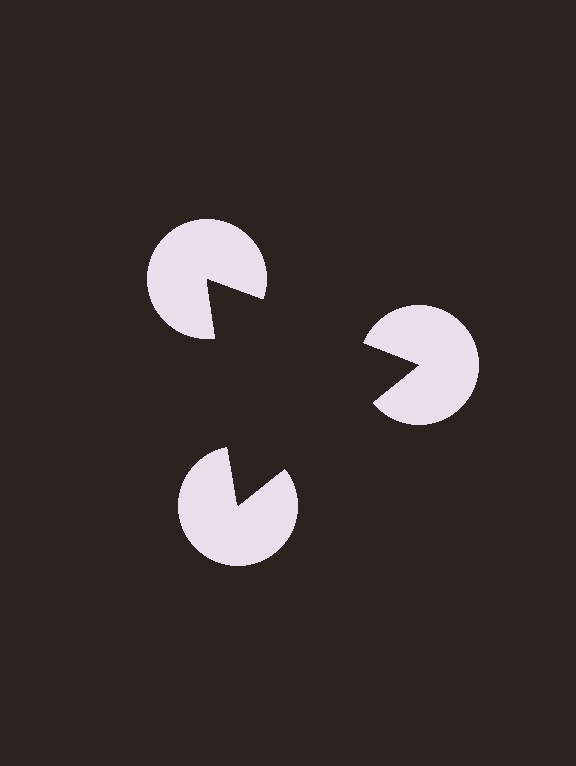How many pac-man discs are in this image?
There are 3 — one at each vertex of the illusory triangle.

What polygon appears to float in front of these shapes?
An illusory triangle — its edges are inferred from the aligned wedge cuts in the pac-man discs, not physically drawn.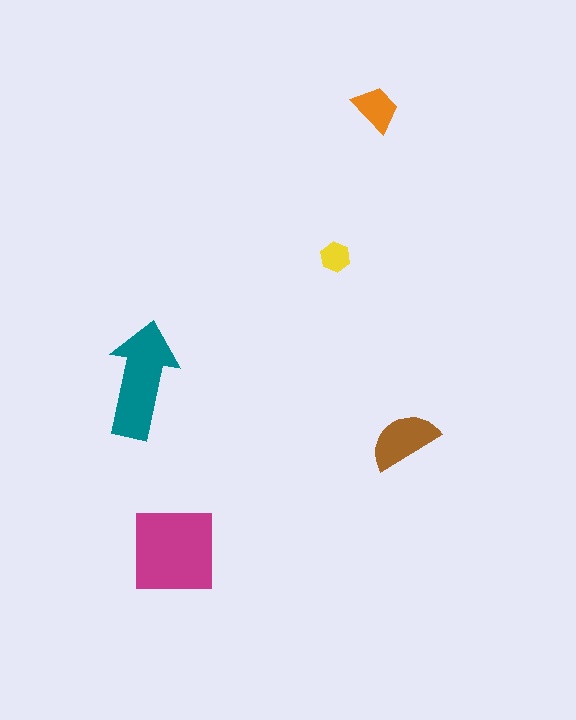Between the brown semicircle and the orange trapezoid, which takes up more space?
The brown semicircle.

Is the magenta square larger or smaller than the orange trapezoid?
Larger.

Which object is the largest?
The magenta square.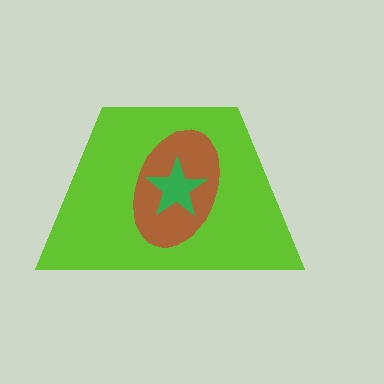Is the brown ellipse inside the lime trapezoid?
Yes.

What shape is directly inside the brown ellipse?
The green star.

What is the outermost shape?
The lime trapezoid.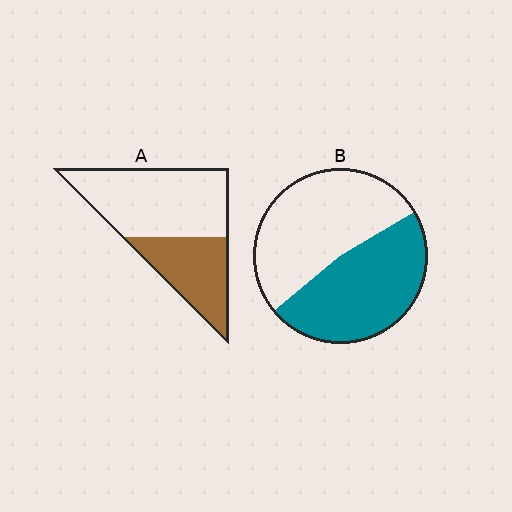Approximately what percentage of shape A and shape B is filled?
A is approximately 35% and B is approximately 50%.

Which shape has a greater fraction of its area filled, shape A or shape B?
Shape B.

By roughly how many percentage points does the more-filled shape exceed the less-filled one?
By roughly 10 percentage points (B over A).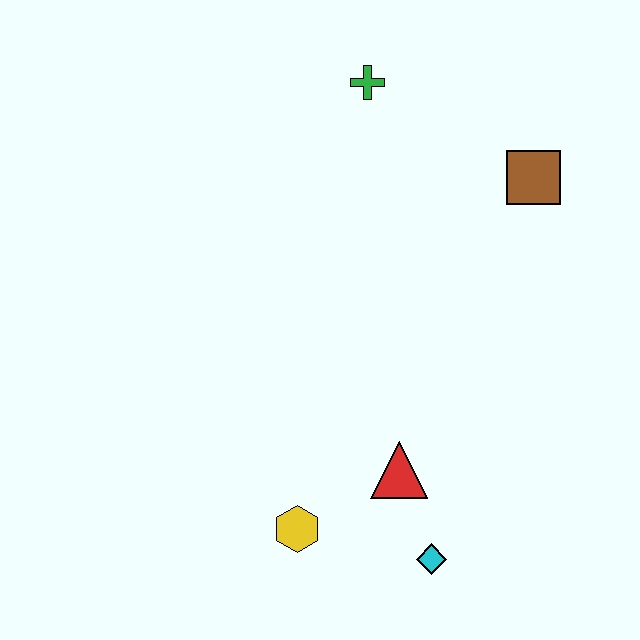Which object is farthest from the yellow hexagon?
The green cross is farthest from the yellow hexagon.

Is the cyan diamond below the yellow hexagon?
Yes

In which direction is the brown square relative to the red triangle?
The brown square is above the red triangle.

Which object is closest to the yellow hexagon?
The red triangle is closest to the yellow hexagon.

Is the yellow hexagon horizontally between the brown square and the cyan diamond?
No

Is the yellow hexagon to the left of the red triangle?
Yes